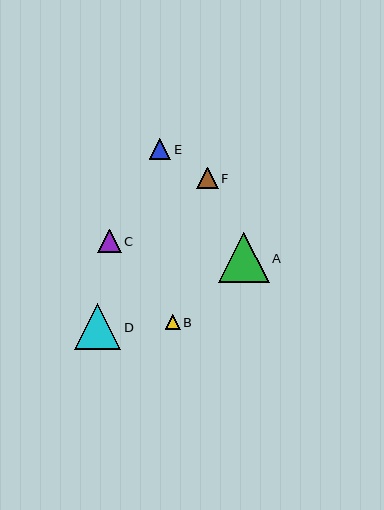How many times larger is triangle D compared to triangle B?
Triangle D is approximately 3.0 times the size of triangle B.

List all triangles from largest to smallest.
From largest to smallest: A, D, C, F, E, B.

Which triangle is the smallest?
Triangle B is the smallest with a size of approximately 15 pixels.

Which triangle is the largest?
Triangle A is the largest with a size of approximately 51 pixels.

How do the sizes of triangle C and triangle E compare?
Triangle C and triangle E are approximately the same size.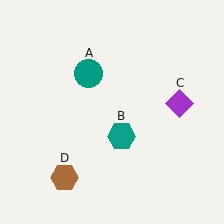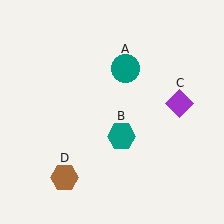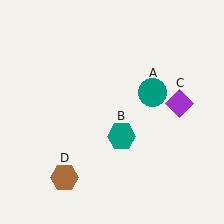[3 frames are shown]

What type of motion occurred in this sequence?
The teal circle (object A) rotated clockwise around the center of the scene.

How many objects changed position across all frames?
1 object changed position: teal circle (object A).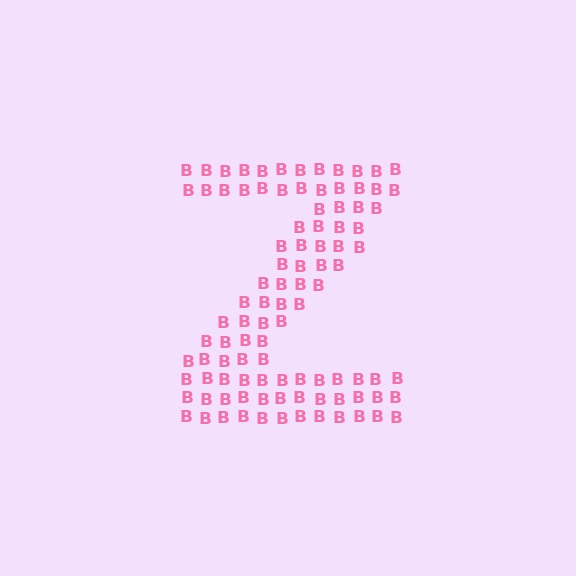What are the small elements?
The small elements are letter B's.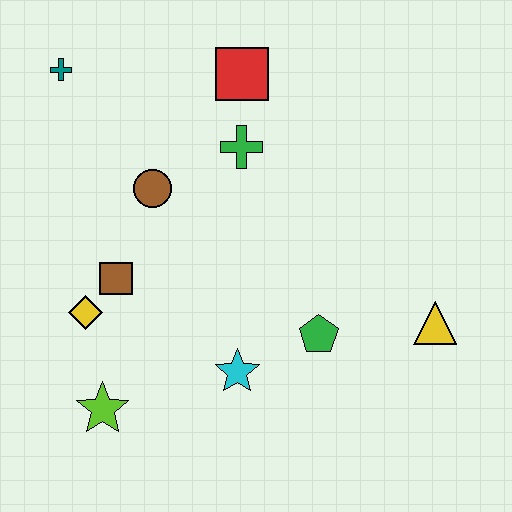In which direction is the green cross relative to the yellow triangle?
The green cross is to the left of the yellow triangle.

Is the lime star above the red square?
No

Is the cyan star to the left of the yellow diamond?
No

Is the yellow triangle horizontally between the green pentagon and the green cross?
No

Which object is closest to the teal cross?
The brown circle is closest to the teal cross.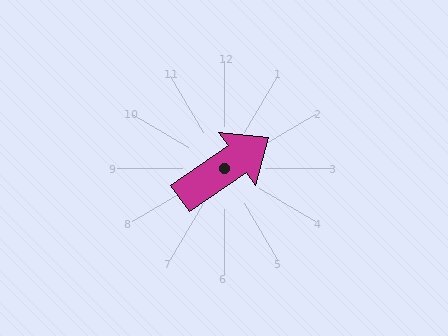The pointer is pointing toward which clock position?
Roughly 2 o'clock.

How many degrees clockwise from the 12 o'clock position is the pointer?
Approximately 55 degrees.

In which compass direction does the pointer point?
Northeast.